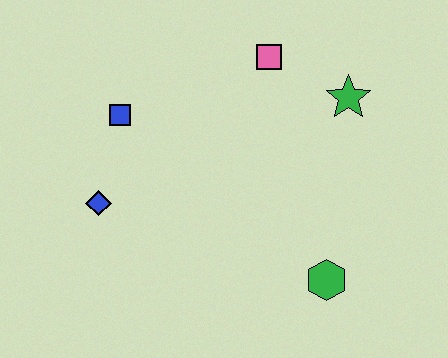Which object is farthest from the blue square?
The green hexagon is farthest from the blue square.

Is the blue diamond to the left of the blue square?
Yes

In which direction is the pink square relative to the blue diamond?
The pink square is to the right of the blue diamond.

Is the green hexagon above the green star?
No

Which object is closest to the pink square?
The green star is closest to the pink square.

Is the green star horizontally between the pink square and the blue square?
No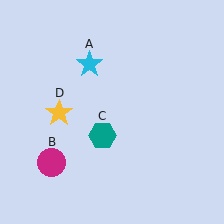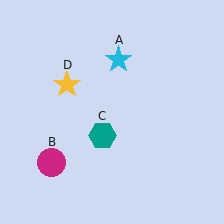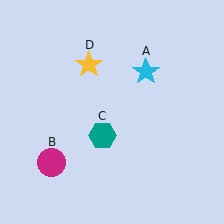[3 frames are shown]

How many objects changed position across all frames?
2 objects changed position: cyan star (object A), yellow star (object D).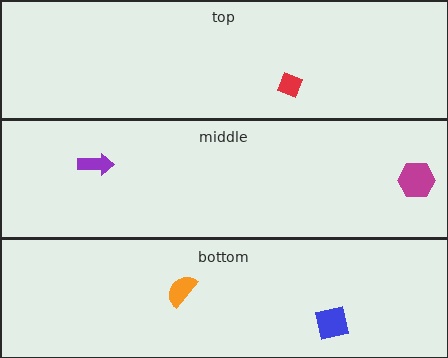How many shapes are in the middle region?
2.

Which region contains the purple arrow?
The middle region.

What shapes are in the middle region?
The magenta hexagon, the purple arrow.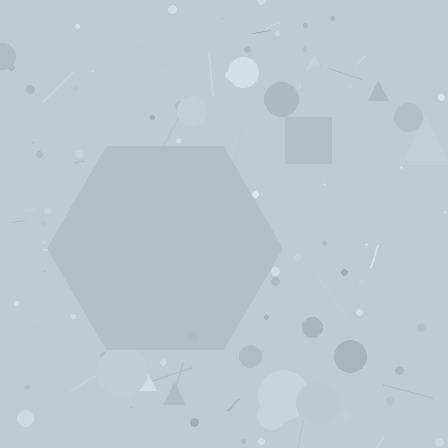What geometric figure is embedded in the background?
A hexagon is embedded in the background.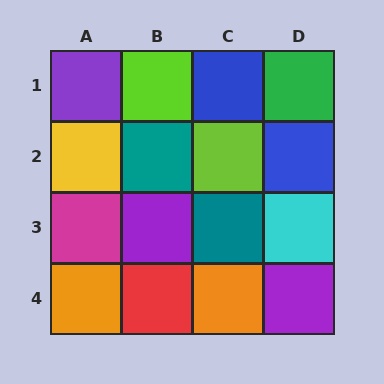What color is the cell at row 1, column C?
Blue.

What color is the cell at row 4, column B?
Red.